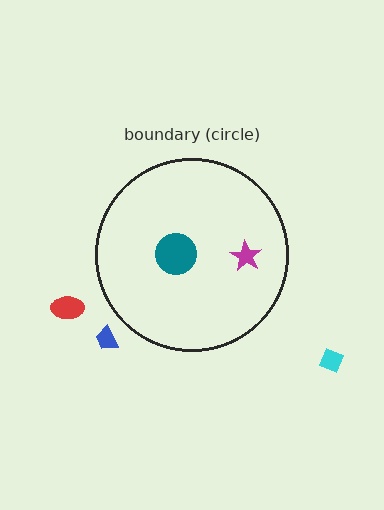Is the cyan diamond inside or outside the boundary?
Outside.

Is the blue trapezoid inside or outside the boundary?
Outside.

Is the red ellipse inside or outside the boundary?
Outside.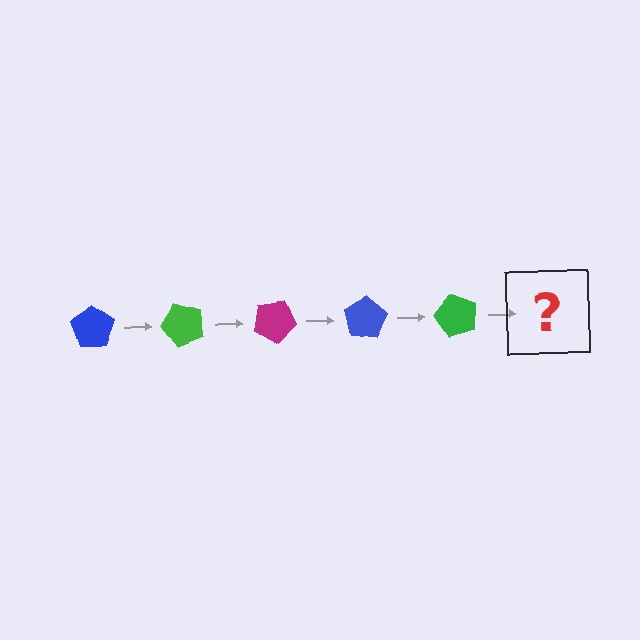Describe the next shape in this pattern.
It should be a magenta pentagon, rotated 250 degrees from the start.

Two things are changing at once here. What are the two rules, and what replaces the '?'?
The two rules are that it rotates 50 degrees each step and the color cycles through blue, green, and magenta. The '?' should be a magenta pentagon, rotated 250 degrees from the start.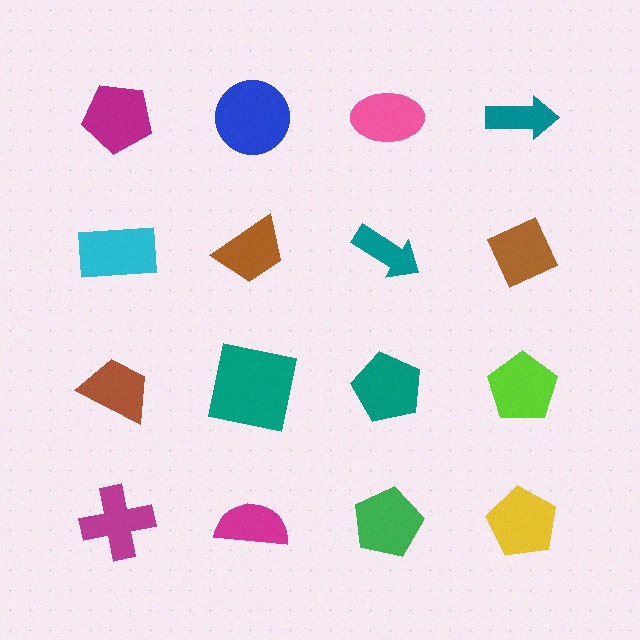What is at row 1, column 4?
A teal arrow.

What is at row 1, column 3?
A pink ellipse.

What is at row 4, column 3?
A green pentagon.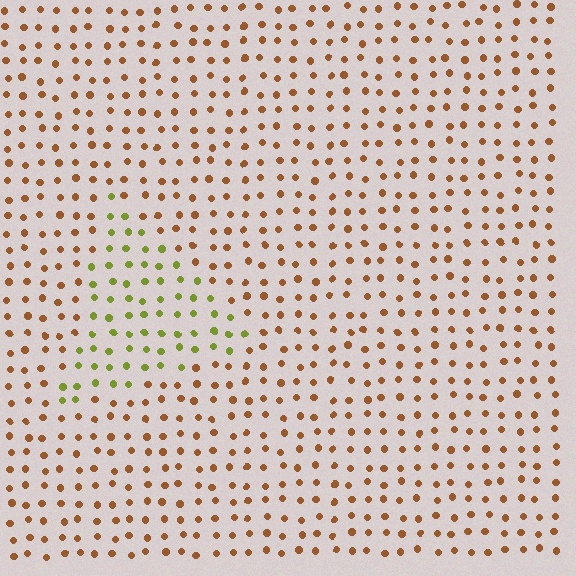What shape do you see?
I see a triangle.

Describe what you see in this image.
The image is filled with small brown elements in a uniform arrangement. A triangle-shaped region is visible where the elements are tinted to a slightly different hue, forming a subtle color boundary.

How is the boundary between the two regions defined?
The boundary is defined purely by a slight shift in hue (about 54 degrees). Spacing, size, and orientation are identical on both sides.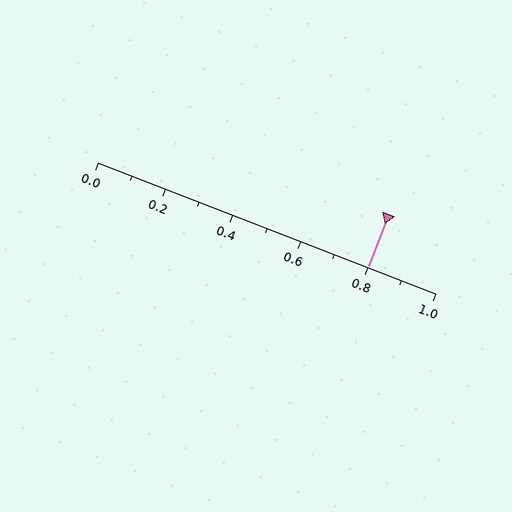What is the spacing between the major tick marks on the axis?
The major ticks are spaced 0.2 apart.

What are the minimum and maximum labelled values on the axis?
The axis runs from 0.0 to 1.0.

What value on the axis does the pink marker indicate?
The marker indicates approximately 0.8.